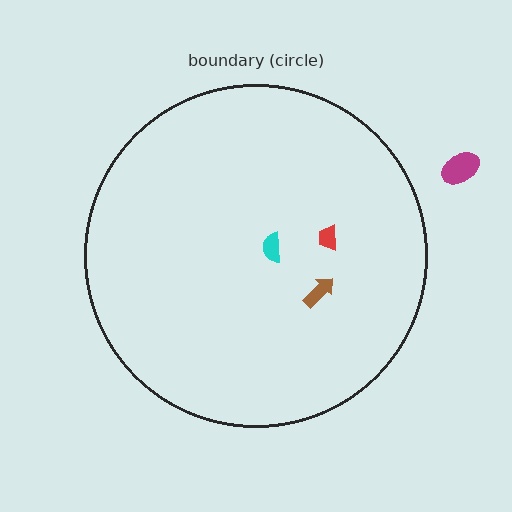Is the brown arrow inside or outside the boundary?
Inside.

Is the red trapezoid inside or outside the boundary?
Inside.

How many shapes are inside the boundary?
3 inside, 1 outside.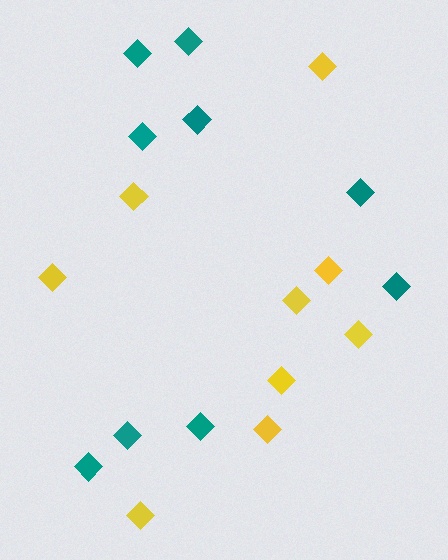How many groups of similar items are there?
There are 2 groups: one group of yellow diamonds (9) and one group of teal diamonds (9).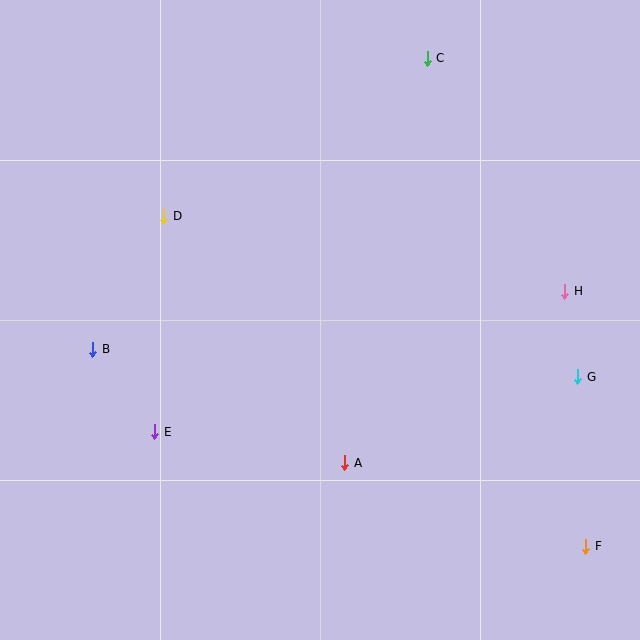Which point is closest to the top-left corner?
Point D is closest to the top-left corner.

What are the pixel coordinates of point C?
Point C is at (427, 58).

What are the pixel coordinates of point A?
Point A is at (345, 463).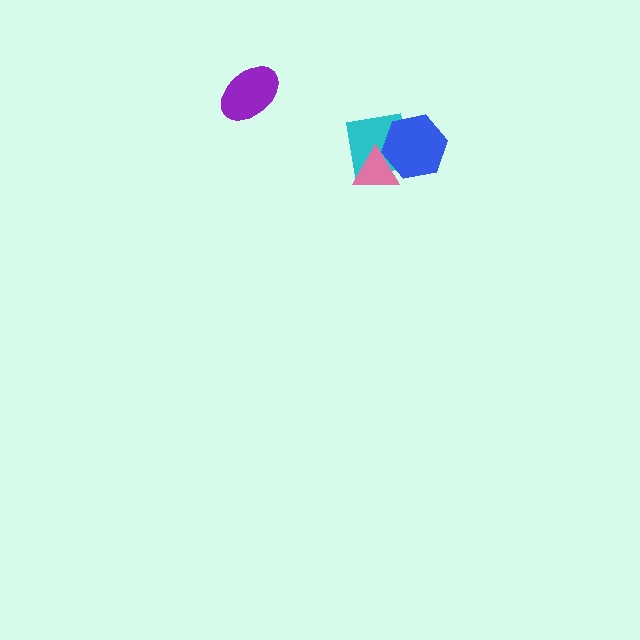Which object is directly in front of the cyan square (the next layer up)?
The pink triangle is directly in front of the cyan square.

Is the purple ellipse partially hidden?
No, no other shape covers it.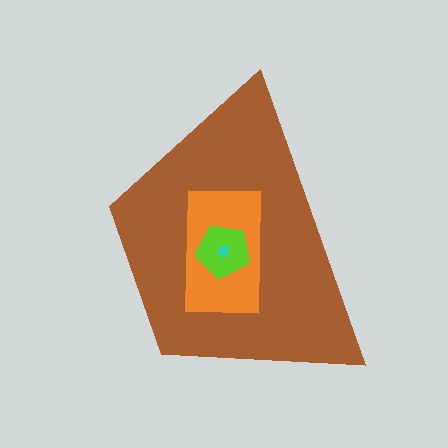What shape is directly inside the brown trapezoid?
The orange rectangle.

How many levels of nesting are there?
4.